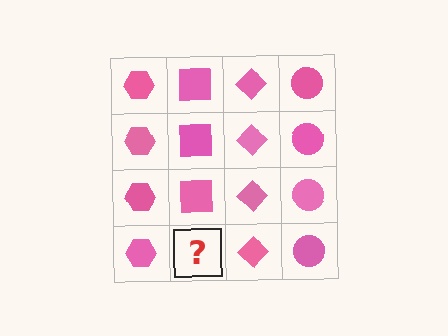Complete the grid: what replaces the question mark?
The question mark should be replaced with a pink square.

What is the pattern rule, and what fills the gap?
The rule is that each column has a consistent shape. The gap should be filled with a pink square.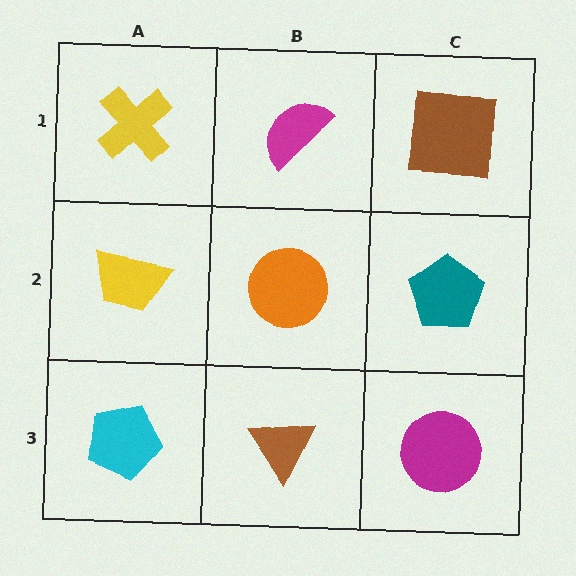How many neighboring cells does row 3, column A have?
2.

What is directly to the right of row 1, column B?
A brown square.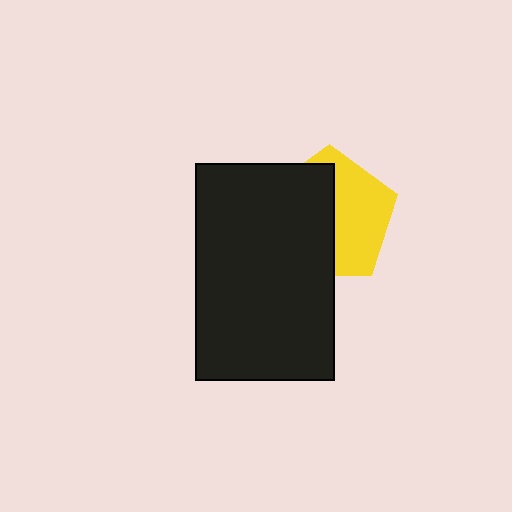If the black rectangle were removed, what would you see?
You would see the complete yellow pentagon.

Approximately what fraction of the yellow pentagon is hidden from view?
Roughly 54% of the yellow pentagon is hidden behind the black rectangle.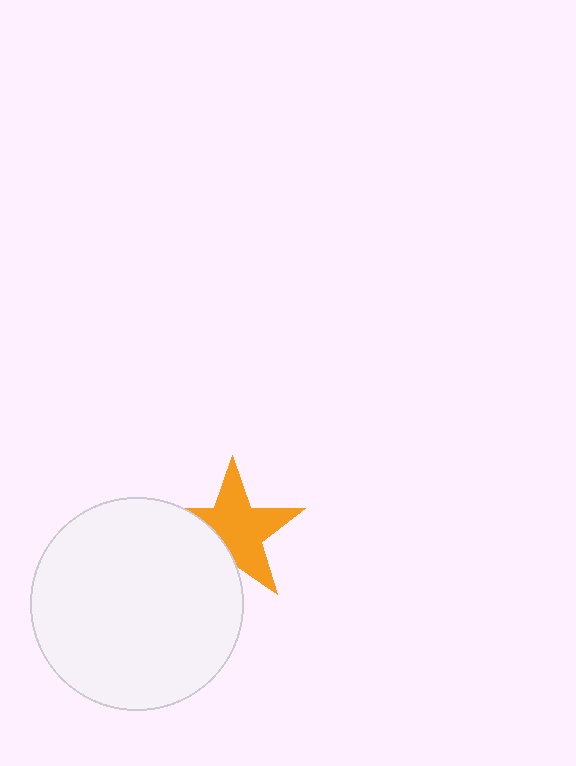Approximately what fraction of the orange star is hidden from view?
Roughly 30% of the orange star is hidden behind the white circle.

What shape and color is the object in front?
The object in front is a white circle.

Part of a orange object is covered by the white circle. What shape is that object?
It is a star.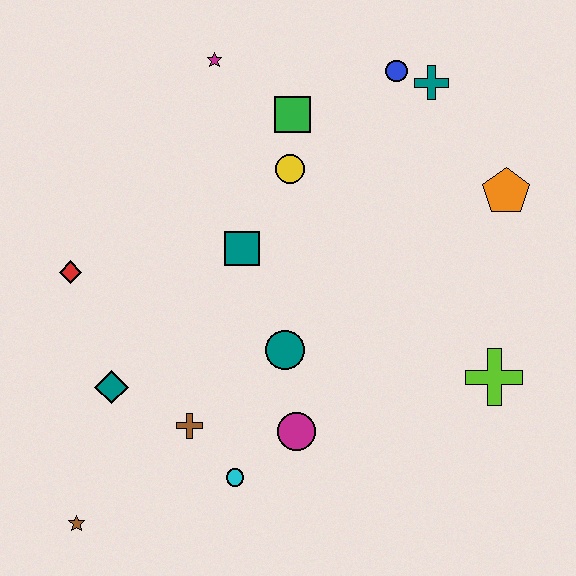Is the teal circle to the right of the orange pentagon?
No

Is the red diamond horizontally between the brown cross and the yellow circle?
No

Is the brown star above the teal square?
No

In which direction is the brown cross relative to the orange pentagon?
The brown cross is to the left of the orange pentagon.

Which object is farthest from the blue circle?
The brown star is farthest from the blue circle.